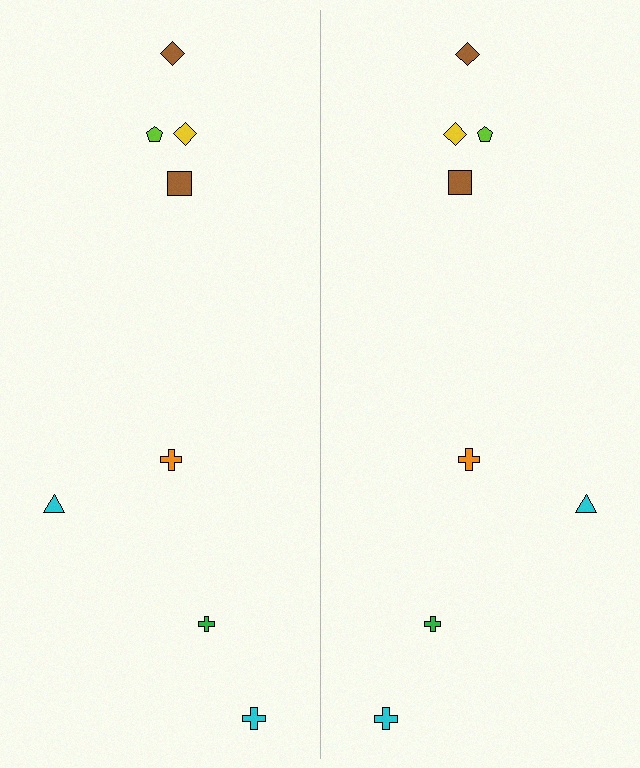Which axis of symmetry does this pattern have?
The pattern has a vertical axis of symmetry running through the center of the image.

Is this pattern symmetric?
Yes, this pattern has bilateral (reflection) symmetry.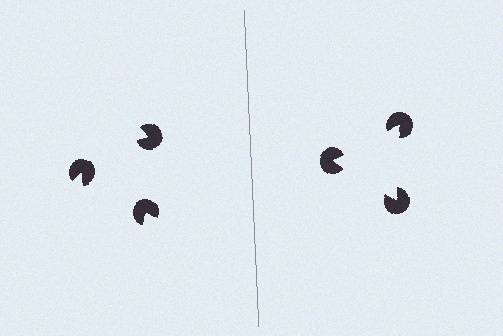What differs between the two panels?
The pac-man discs are positioned identically on both sides; only the wedge orientations differ. On the right they align to a triangle; on the left they are misaligned.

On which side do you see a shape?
An illusory triangle appears on the right side. On the left side the wedge cuts are rotated, so no coherent shape forms.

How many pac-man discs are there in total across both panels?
6 — 3 on each side.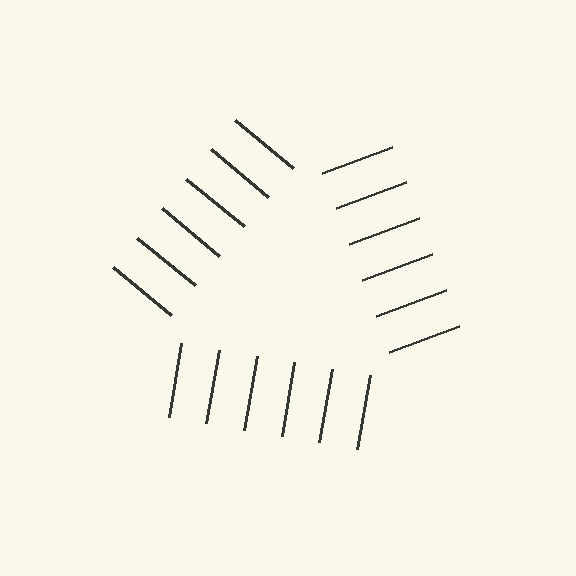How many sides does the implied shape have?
3 sides — the line-ends trace a triangle.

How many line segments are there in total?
18 — 6 along each of the 3 edges.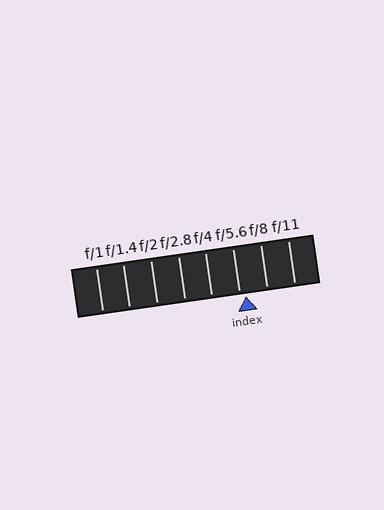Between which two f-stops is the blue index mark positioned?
The index mark is between f/5.6 and f/8.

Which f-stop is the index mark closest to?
The index mark is closest to f/5.6.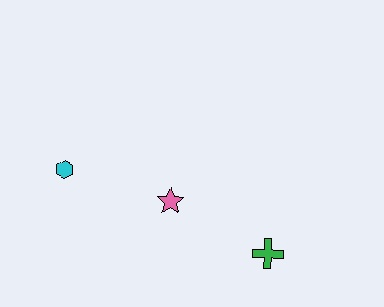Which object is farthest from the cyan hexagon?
The green cross is farthest from the cyan hexagon.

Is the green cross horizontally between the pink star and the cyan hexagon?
No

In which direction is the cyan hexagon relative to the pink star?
The cyan hexagon is to the left of the pink star.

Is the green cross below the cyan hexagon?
Yes